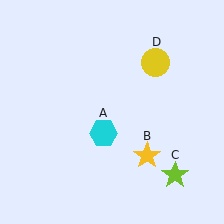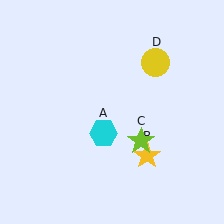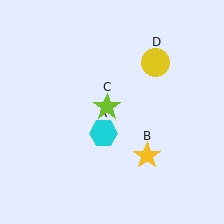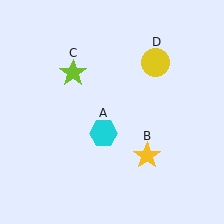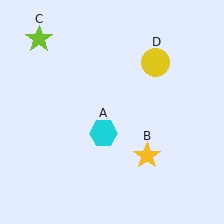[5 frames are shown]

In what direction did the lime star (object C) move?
The lime star (object C) moved up and to the left.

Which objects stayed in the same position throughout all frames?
Cyan hexagon (object A) and yellow star (object B) and yellow circle (object D) remained stationary.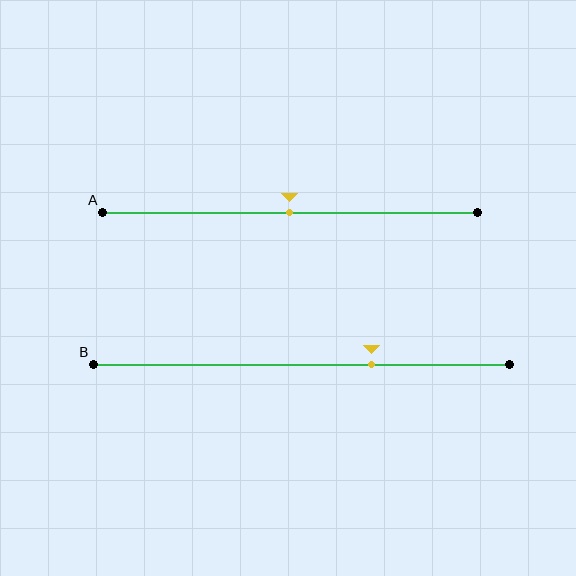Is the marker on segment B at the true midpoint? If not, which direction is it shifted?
No, the marker on segment B is shifted to the right by about 17% of the segment length.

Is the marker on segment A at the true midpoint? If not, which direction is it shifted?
Yes, the marker on segment A is at the true midpoint.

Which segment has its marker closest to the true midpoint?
Segment A has its marker closest to the true midpoint.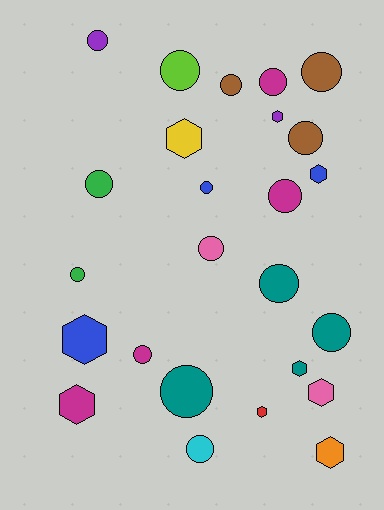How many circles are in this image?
There are 16 circles.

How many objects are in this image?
There are 25 objects.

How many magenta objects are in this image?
There are 4 magenta objects.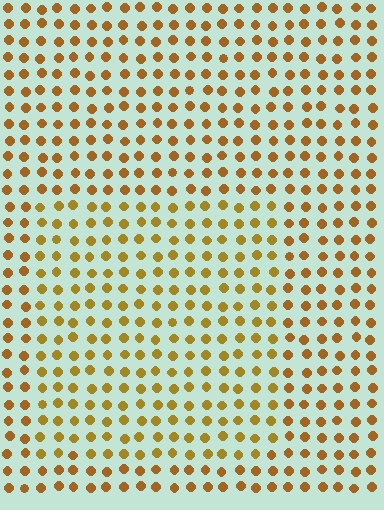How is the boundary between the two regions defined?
The boundary is defined purely by a slight shift in hue (about 17 degrees). Spacing, size, and orientation are identical on both sides.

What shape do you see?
I see a rectangle.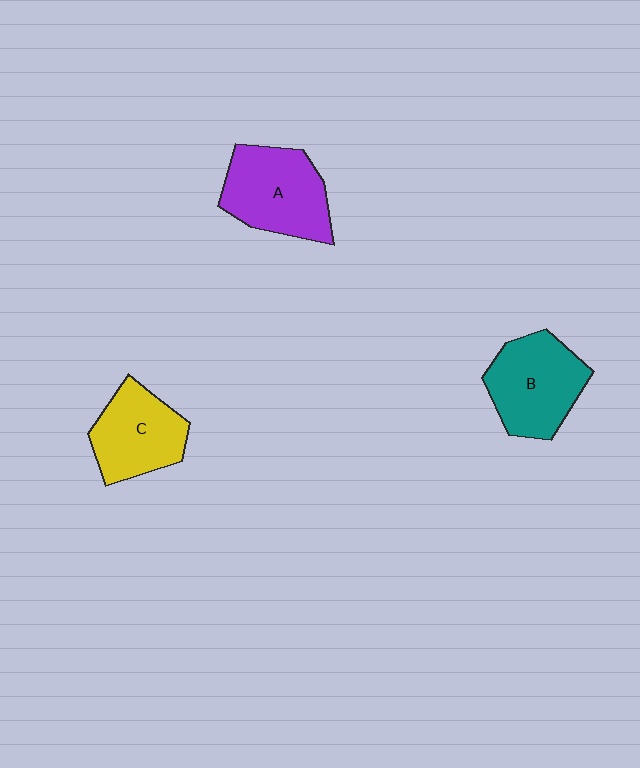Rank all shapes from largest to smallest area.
From largest to smallest: A (purple), B (teal), C (yellow).